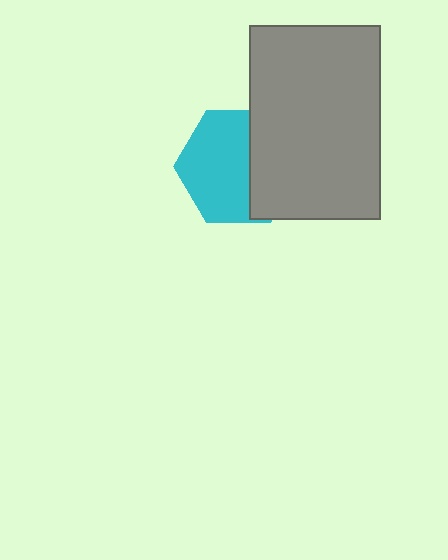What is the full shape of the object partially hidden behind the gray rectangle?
The partially hidden object is a cyan hexagon.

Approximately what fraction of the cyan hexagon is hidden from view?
Roughly 38% of the cyan hexagon is hidden behind the gray rectangle.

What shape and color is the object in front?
The object in front is a gray rectangle.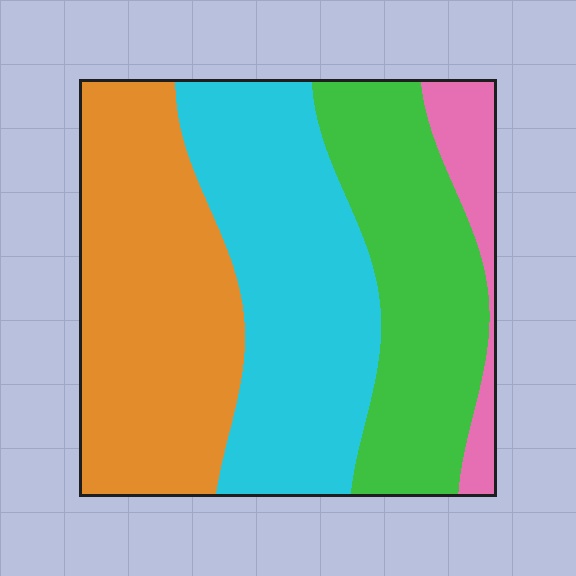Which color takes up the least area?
Pink, at roughly 10%.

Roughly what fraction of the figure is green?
Green covers around 25% of the figure.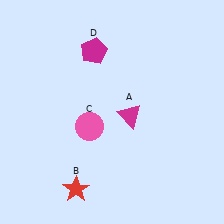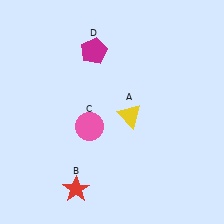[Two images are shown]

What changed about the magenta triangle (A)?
In Image 1, A is magenta. In Image 2, it changed to yellow.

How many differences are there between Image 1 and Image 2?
There is 1 difference between the two images.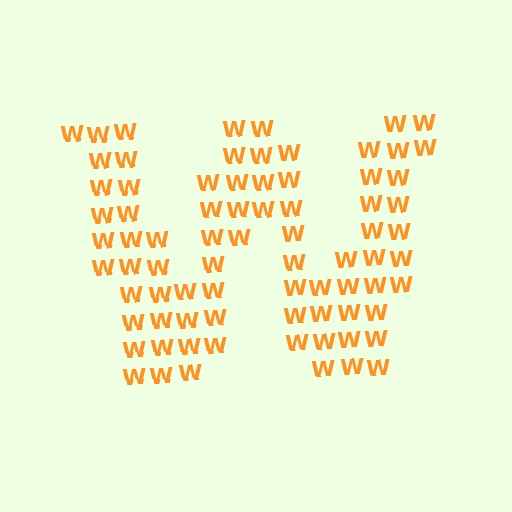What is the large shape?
The large shape is the letter W.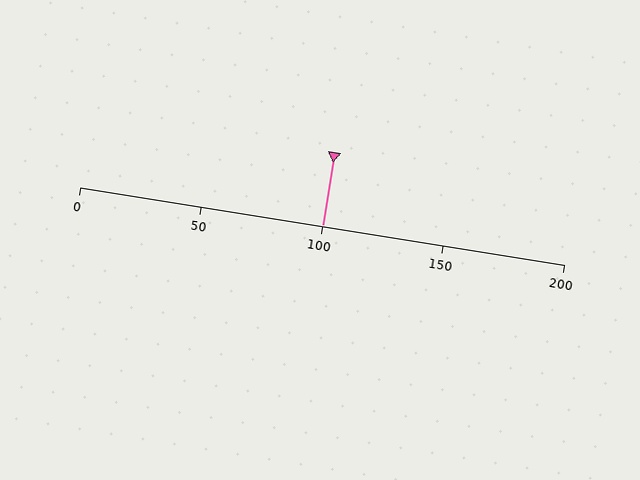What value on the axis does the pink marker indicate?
The marker indicates approximately 100.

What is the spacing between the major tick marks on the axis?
The major ticks are spaced 50 apart.